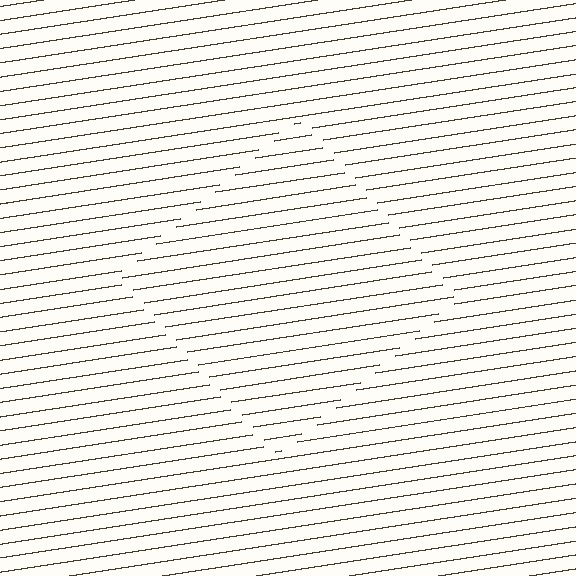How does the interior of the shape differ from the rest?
The interior of the shape contains the same grating, shifted by half a period — the contour is defined by the phase discontinuity where line-ends from the inner and outer gratings abut.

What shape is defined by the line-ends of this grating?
An illusory square. The interior of the shape contains the same grating, shifted by half a period — the contour is defined by the phase discontinuity where line-ends from the inner and outer gratings abut.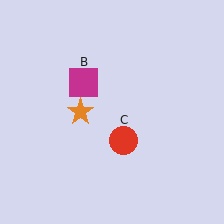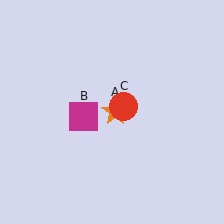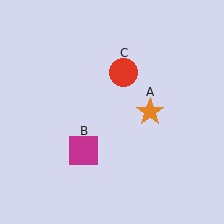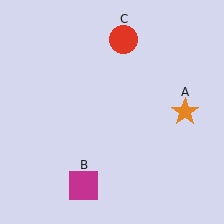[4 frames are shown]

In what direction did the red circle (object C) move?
The red circle (object C) moved up.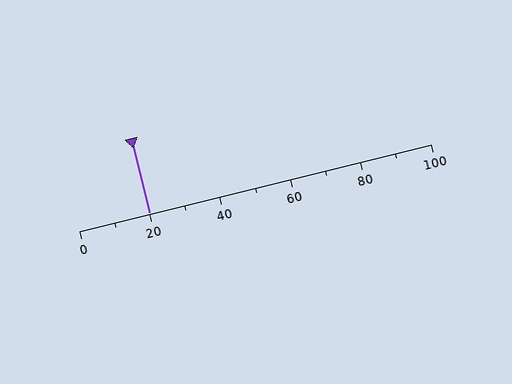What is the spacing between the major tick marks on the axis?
The major ticks are spaced 20 apart.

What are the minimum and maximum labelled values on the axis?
The axis runs from 0 to 100.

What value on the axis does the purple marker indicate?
The marker indicates approximately 20.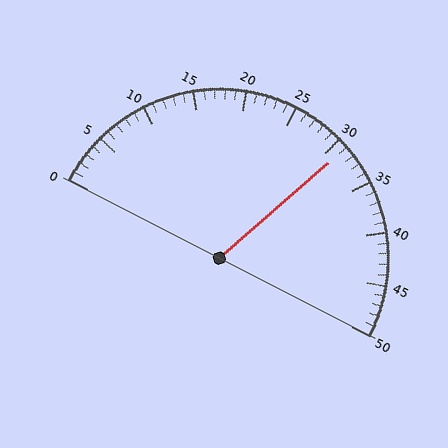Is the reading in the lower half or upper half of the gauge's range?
The reading is in the upper half of the range (0 to 50).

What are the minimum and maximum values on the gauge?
The gauge ranges from 0 to 50.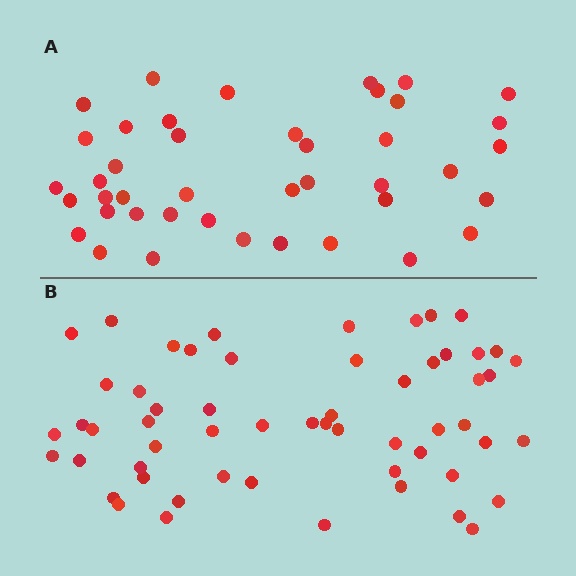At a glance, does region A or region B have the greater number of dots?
Region B (the bottom region) has more dots.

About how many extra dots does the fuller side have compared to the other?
Region B has approximately 15 more dots than region A.